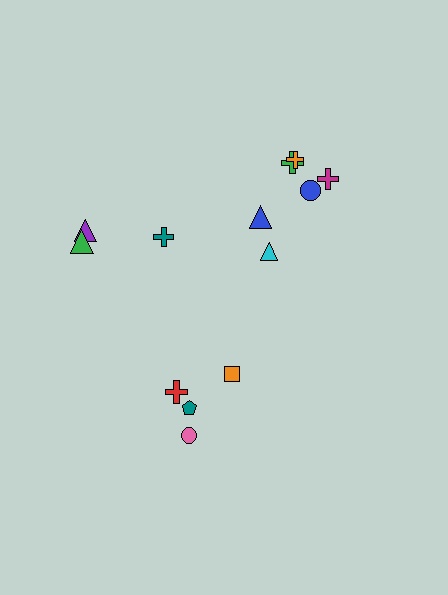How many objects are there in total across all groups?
There are 13 objects.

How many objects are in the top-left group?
There are 3 objects.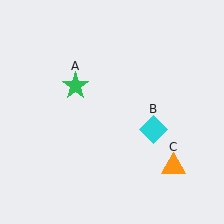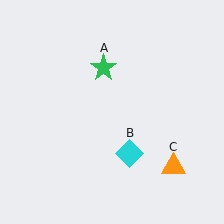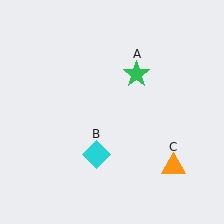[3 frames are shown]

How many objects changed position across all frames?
2 objects changed position: green star (object A), cyan diamond (object B).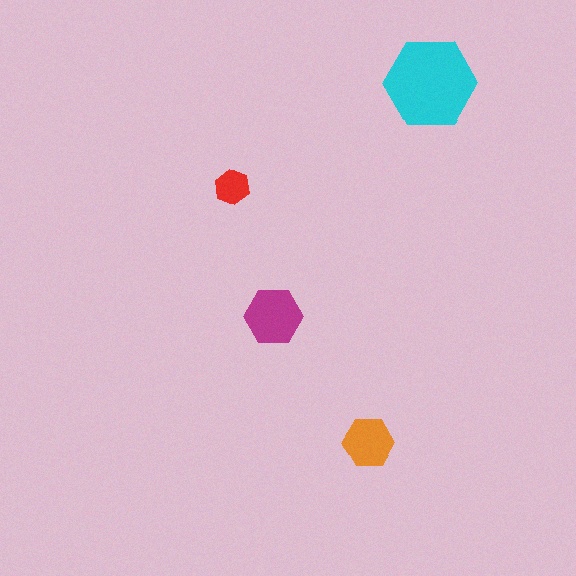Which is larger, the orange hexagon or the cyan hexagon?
The cyan one.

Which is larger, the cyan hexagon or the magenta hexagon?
The cyan one.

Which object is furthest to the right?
The cyan hexagon is rightmost.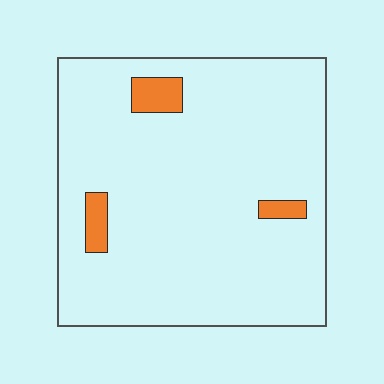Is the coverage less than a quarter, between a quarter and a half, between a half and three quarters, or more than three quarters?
Less than a quarter.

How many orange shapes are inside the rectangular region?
3.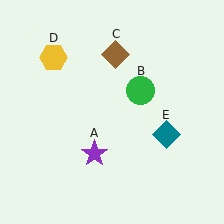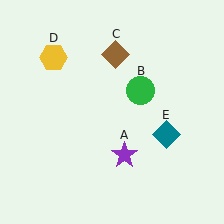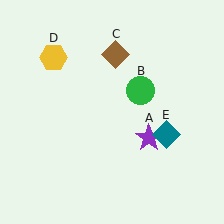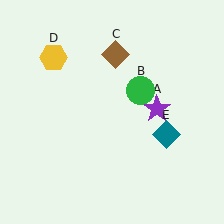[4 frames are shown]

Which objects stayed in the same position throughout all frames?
Green circle (object B) and brown diamond (object C) and yellow hexagon (object D) and teal diamond (object E) remained stationary.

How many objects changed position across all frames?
1 object changed position: purple star (object A).